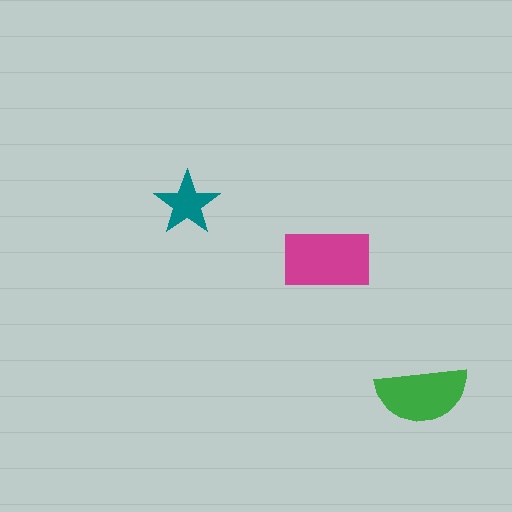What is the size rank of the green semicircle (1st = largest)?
2nd.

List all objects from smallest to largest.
The teal star, the green semicircle, the magenta rectangle.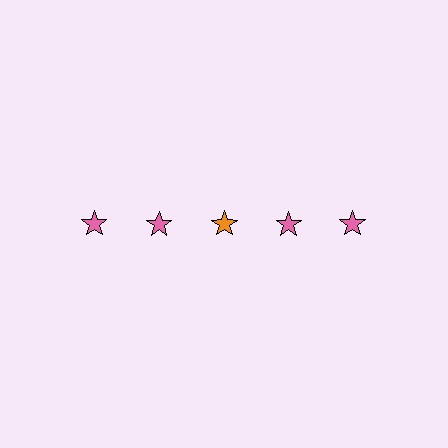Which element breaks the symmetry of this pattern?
The orange star in the top row, center column breaks the symmetry. All other shapes are pink stars.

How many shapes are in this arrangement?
There are 5 shapes arranged in a grid pattern.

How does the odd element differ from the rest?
It has a different color: orange instead of pink.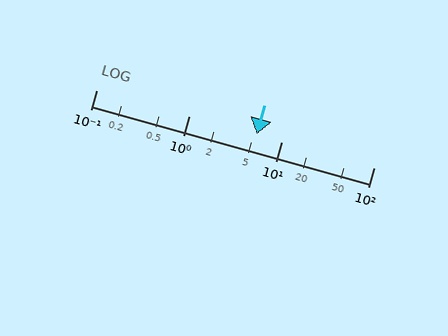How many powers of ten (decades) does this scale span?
The scale spans 3 decades, from 0.1 to 100.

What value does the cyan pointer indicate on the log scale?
The pointer indicates approximately 5.4.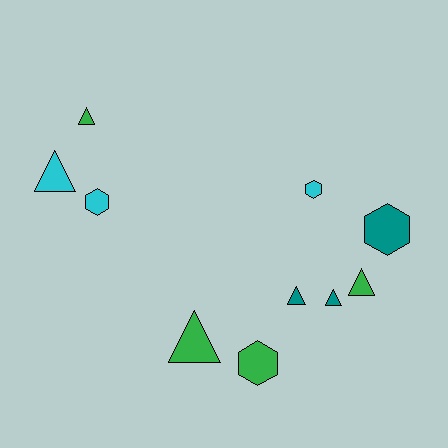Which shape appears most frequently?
Triangle, with 6 objects.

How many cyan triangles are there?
There is 1 cyan triangle.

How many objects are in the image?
There are 10 objects.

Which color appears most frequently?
Green, with 4 objects.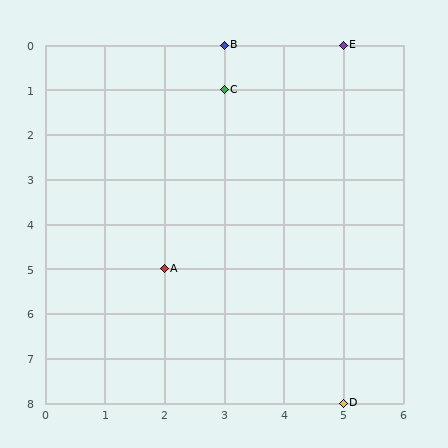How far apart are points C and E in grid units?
Points C and E are 2 columns and 1 row apart (about 2.2 grid units diagonally).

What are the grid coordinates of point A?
Point A is at grid coordinates (2, 5).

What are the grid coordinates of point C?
Point C is at grid coordinates (3, 1).